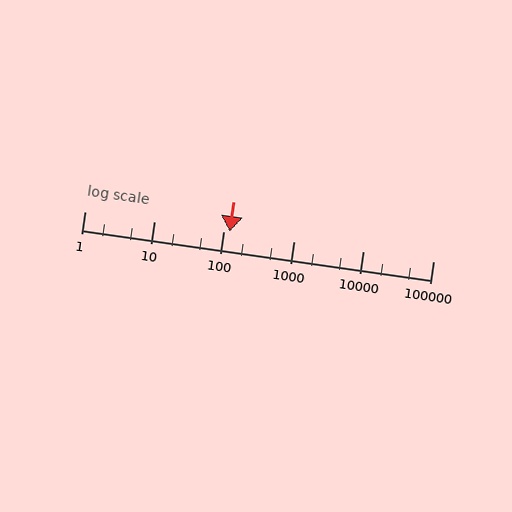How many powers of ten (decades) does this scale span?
The scale spans 5 decades, from 1 to 100000.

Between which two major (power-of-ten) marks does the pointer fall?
The pointer is between 100 and 1000.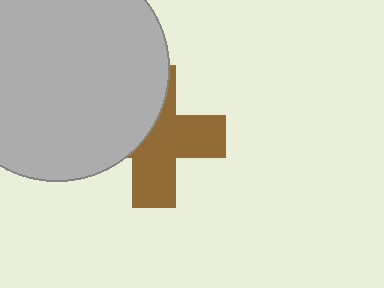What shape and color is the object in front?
The object in front is a light gray circle.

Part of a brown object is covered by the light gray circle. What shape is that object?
It is a cross.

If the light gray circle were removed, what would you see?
You would see the complete brown cross.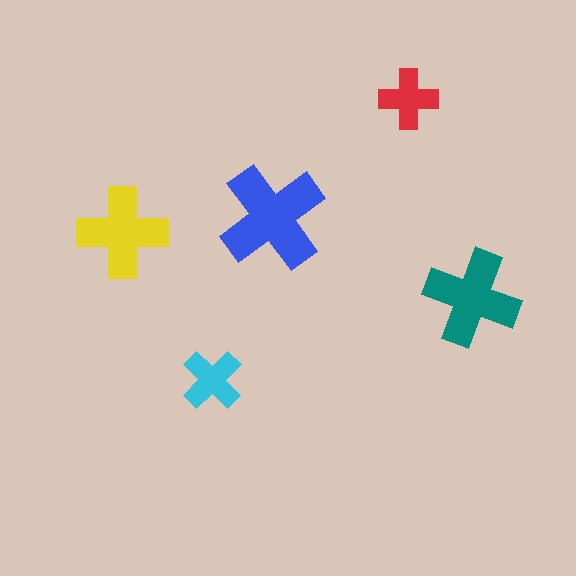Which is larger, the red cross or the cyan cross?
The cyan one.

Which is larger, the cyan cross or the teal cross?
The teal one.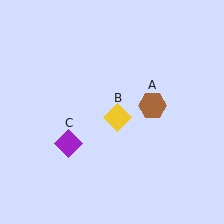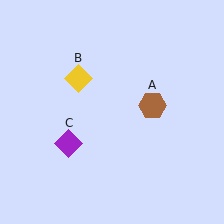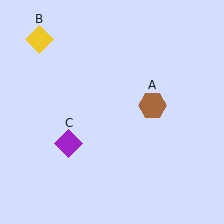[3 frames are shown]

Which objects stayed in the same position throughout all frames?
Brown hexagon (object A) and purple diamond (object C) remained stationary.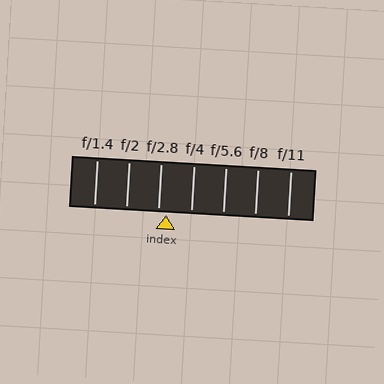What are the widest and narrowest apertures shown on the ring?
The widest aperture shown is f/1.4 and the narrowest is f/11.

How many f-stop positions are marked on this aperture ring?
There are 7 f-stop positions marked.